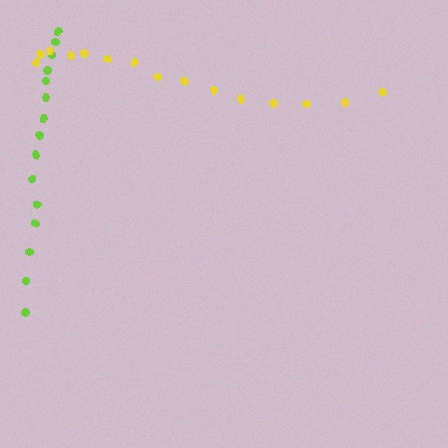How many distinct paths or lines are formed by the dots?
There are 2 distinct paths.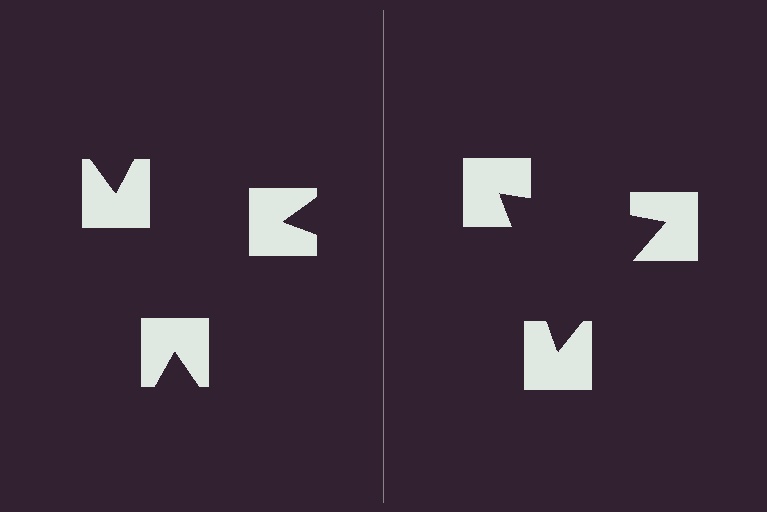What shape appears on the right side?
An illusory triangle.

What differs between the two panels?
The notched squares are positioned identically on both sides; only the wedge orientations differ. On the right they align to a triangle; on the left they are misaligned.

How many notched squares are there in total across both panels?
6 — 3 on each side.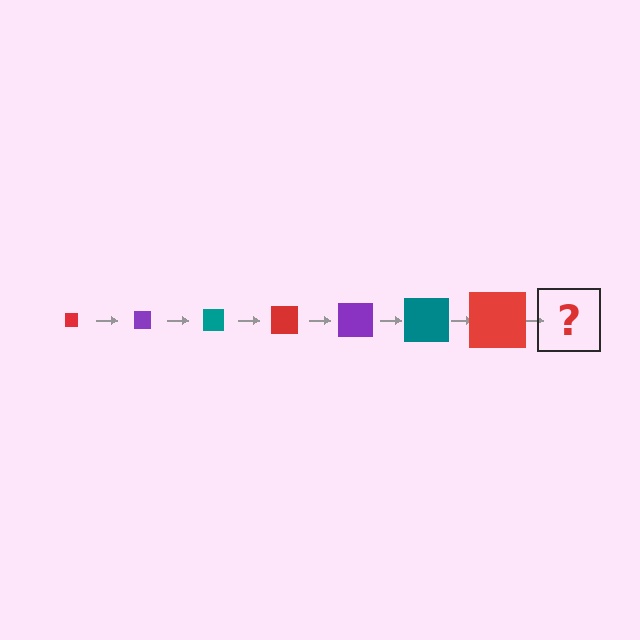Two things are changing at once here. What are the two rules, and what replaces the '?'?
The two rules are that the square grows larger each step and the color cycles through red, purple, and teal. The '?' should be a purple square, larger than the previous one.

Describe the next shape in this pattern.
It should be a purple square, larger than the previous one.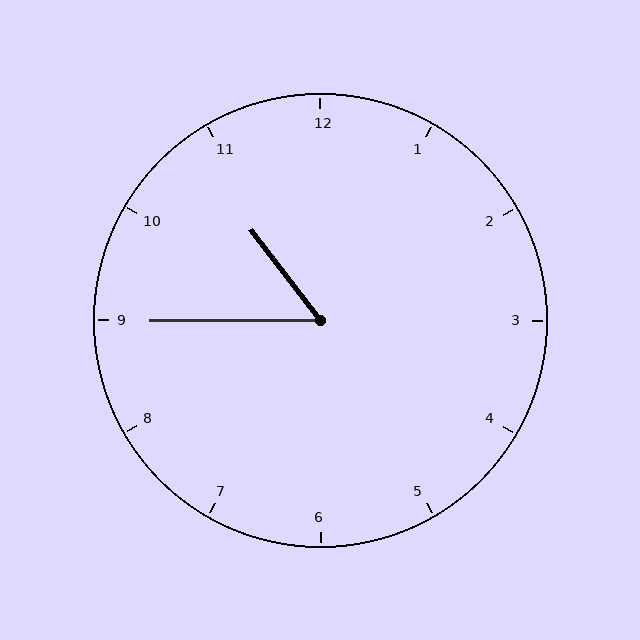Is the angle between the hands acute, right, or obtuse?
It is acute.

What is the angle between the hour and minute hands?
Approximately 52 degrees.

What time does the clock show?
10:45.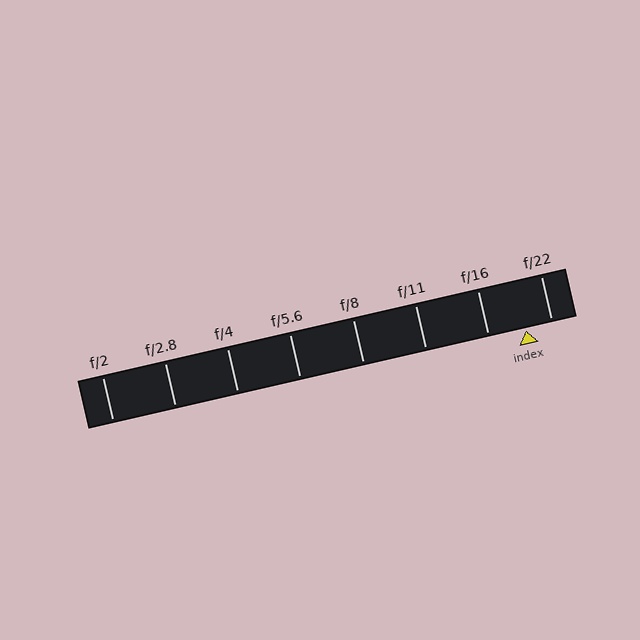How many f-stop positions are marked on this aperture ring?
There are 8 f-stop positions marked.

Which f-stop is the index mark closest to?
The index mark is closest to f/22.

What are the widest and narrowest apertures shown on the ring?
The widest aperture shown is f/2 and the narrowest is f/22.